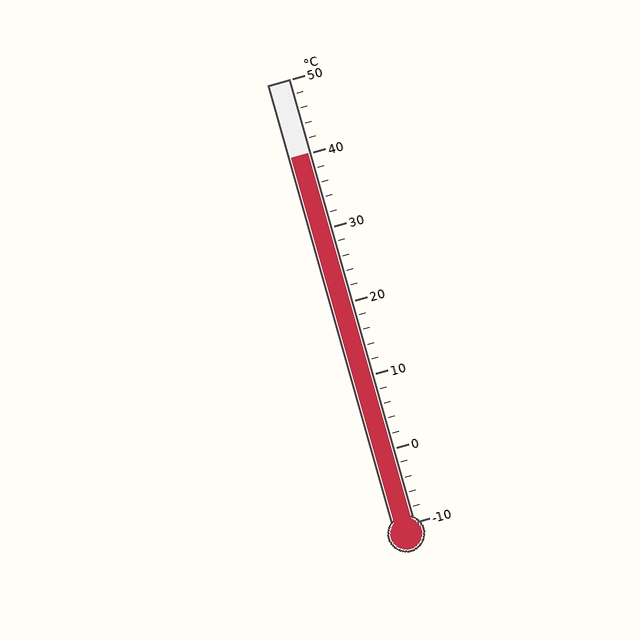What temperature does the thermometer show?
The thermometer shows approximately 40°C.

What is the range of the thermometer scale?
The thermometer scale ranges from -10°C to 50°C.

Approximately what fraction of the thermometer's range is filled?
The thermometer is filled to approximately 85% of its range.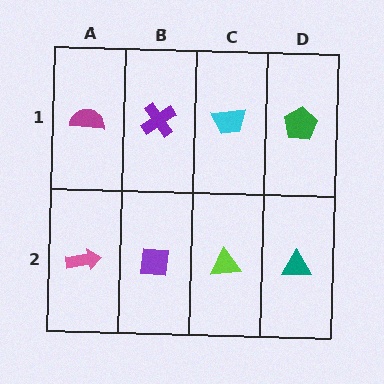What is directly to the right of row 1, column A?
A purple cross.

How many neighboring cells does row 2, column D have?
2.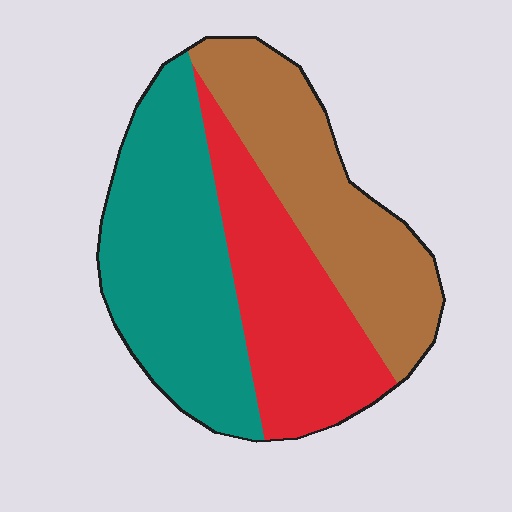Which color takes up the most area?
Teal, at roughly 40%.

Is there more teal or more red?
Teal.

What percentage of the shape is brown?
Brown covers roughly 30% of the shape.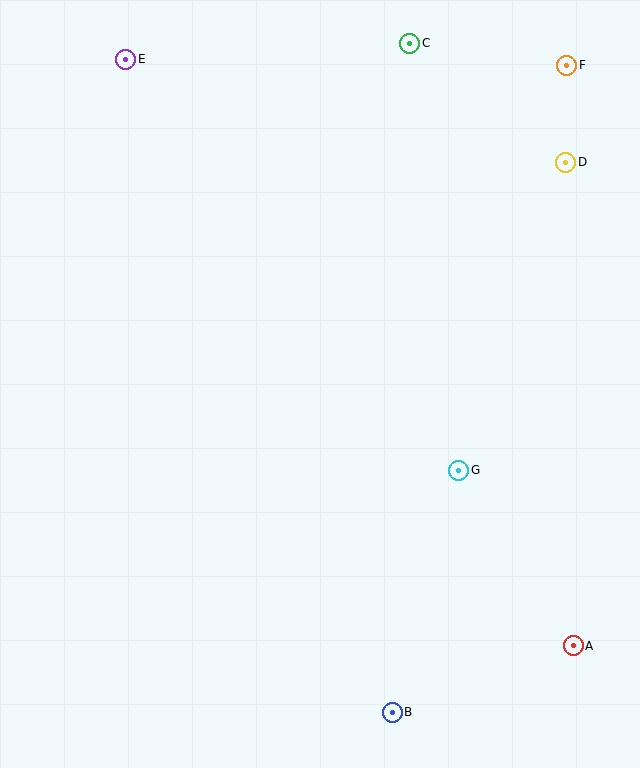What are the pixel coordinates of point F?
Point F is at (567, 65).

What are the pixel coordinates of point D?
Point D is at (566, 162).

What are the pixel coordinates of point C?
Point C is at (410, 43).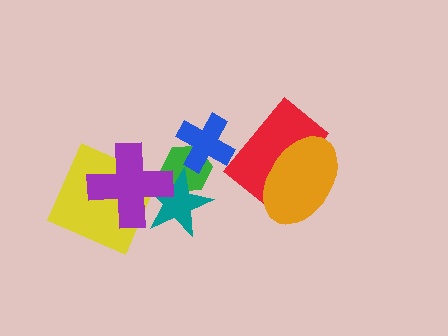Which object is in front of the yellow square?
The purple cross is in front of the yellow square.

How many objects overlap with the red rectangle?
1 object overlaps with the red rectangle.